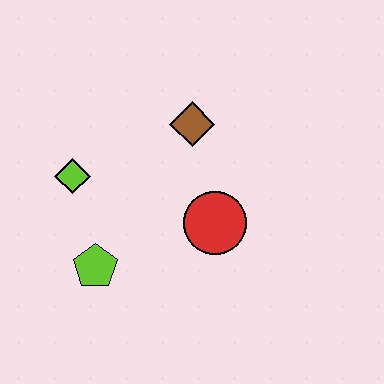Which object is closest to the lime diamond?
The lime pentagon is closest to the lime diamond.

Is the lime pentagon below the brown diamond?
Yes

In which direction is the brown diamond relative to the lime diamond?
The brown diamond is to the right of the lime diamond.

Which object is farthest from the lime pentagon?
The brown diamond is farthest from the lime pentagon.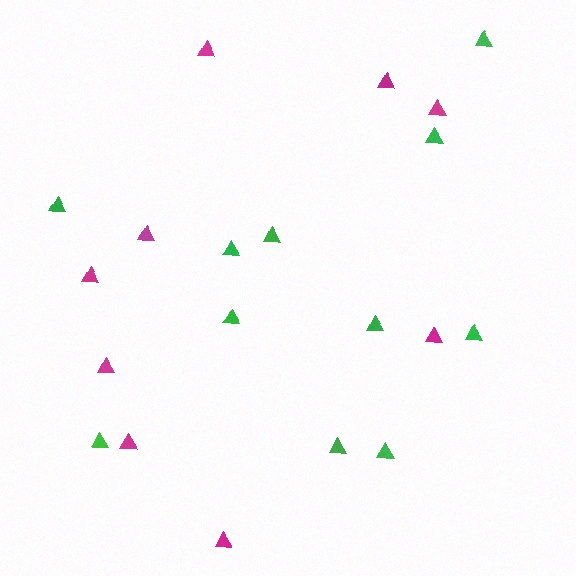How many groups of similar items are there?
There are 2 groups: one group of magenta triangles (9) and one group of green triangles (11).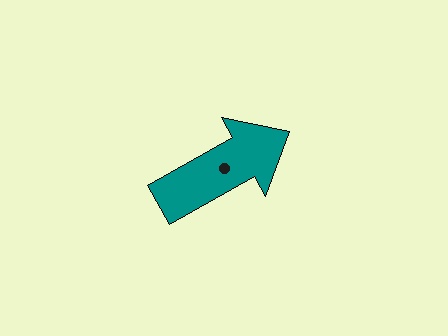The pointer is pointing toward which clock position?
Roughly 2 o'clock.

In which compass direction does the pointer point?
Northeast.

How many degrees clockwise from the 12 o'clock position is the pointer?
Approximately 61 degrees.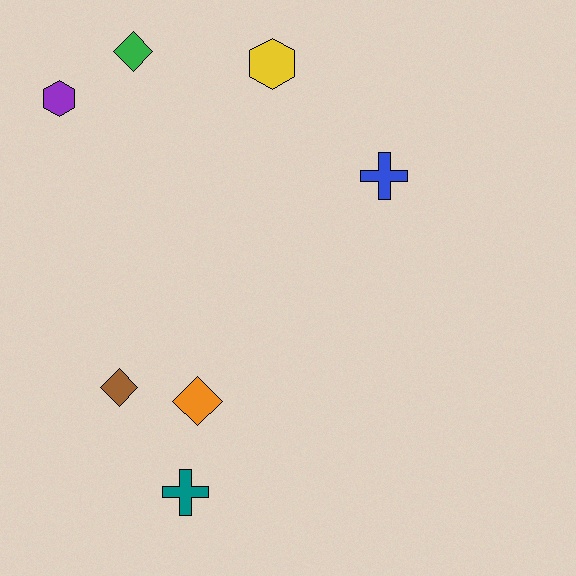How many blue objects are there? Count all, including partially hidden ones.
There is 1 blue object.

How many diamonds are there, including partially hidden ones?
There are 3 diamonds.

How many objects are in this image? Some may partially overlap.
There are 7 objects.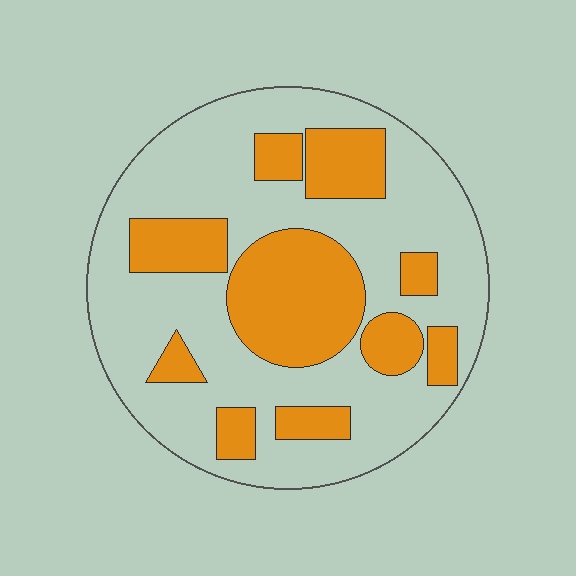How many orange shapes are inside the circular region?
10.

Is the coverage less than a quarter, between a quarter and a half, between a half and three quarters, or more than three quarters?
Between a quarter and a half.